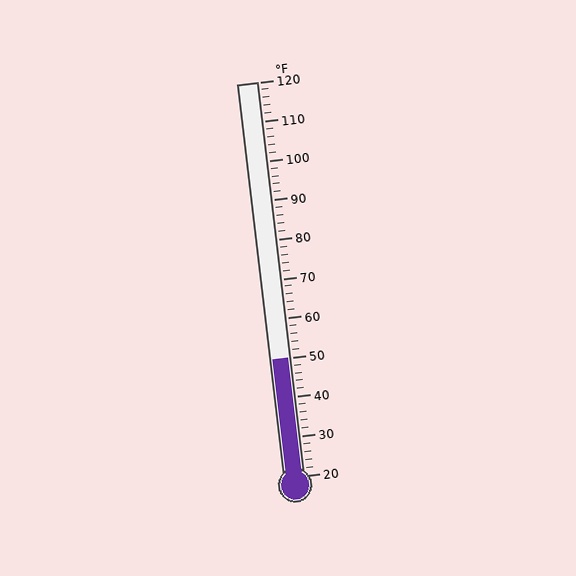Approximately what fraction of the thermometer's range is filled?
The thermometer is filled to approximately 30% of its range.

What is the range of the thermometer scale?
The thermometer scale ranges from 20°F to 120°F.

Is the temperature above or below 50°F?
The temperature is at 50°F.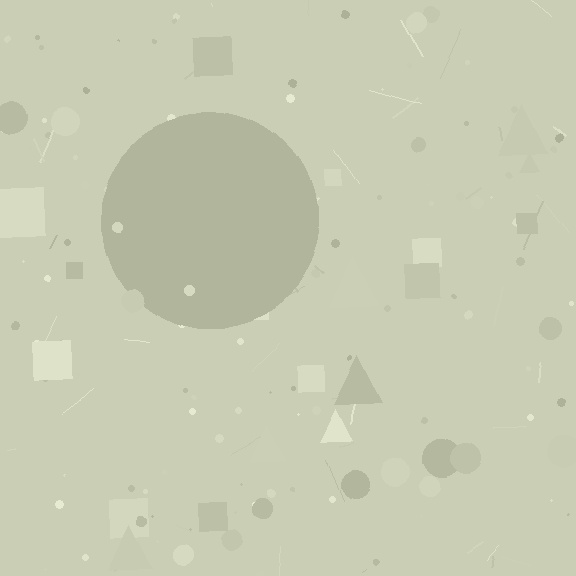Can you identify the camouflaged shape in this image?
The camouflaged shape is a circle.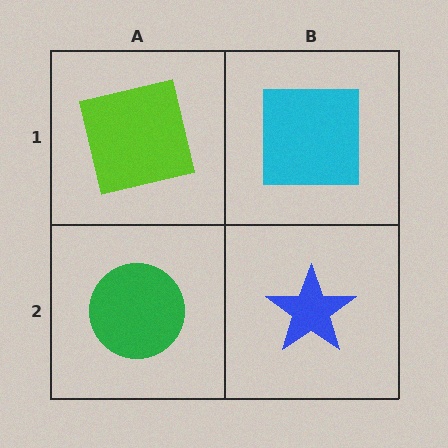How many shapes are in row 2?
2 shapes.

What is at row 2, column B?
A blue star.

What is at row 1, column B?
A cyan square.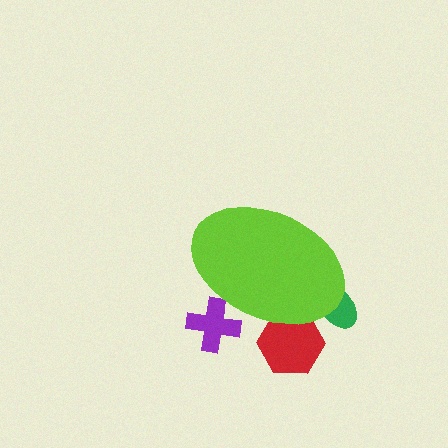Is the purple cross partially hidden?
Yes, the purple cross is partially hidden behind the lime ellipse.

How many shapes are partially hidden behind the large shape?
3 shapes are partially hidden.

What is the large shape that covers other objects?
A lime ellipse.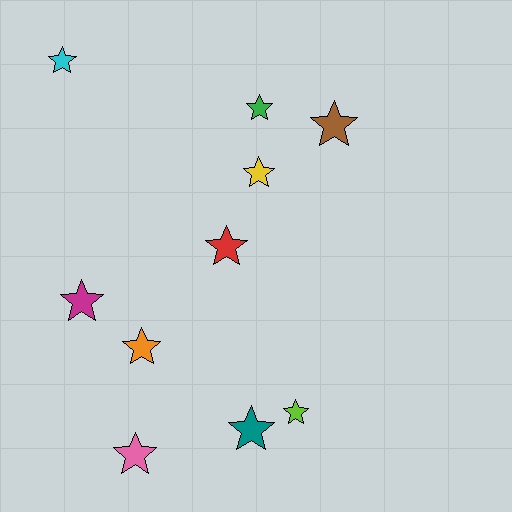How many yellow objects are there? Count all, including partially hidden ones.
There is 1 yellow object.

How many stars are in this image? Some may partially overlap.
There are 10 stars.